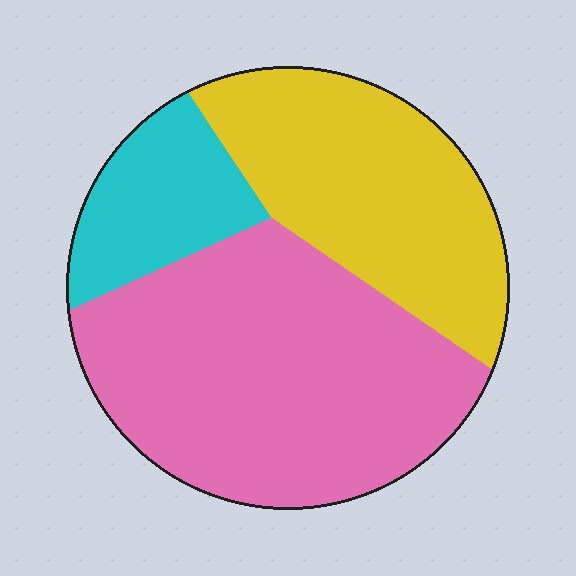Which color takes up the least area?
Cyan, at roughly 15%.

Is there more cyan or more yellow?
Yellow.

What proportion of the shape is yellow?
Yellow takes up about one third (1/3) of the shape.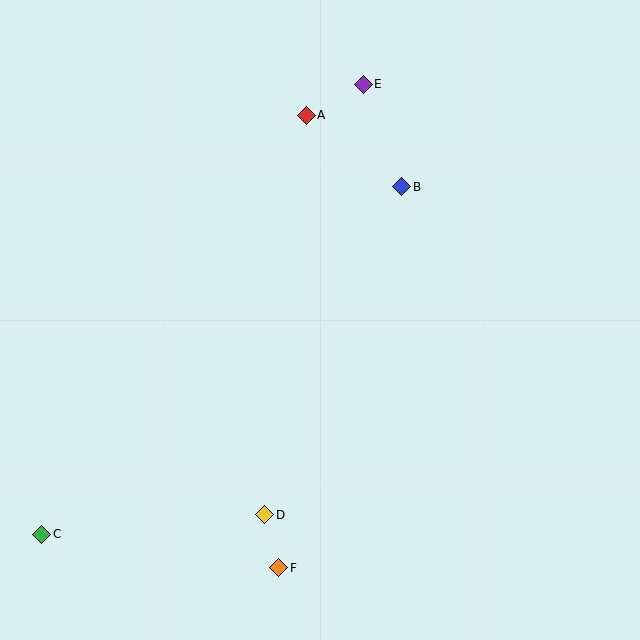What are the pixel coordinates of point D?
Point D is at (265, 515).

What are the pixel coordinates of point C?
Point C is at (42, 534).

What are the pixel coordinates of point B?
Point B is at (402, 187).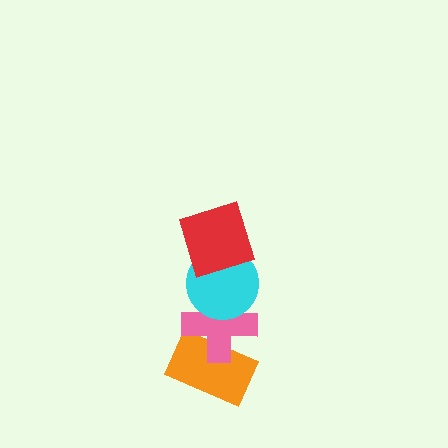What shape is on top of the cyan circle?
The red square is on top of the cyan circle.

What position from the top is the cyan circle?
The cyan circle is 2nd from the top.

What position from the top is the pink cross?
The pink cross is 3rd from the top.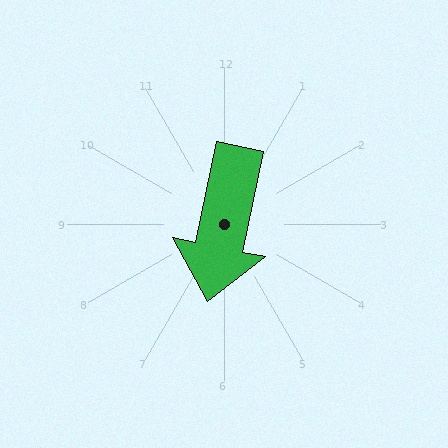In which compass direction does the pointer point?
South.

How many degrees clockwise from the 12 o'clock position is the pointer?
Approximately 192 degrees.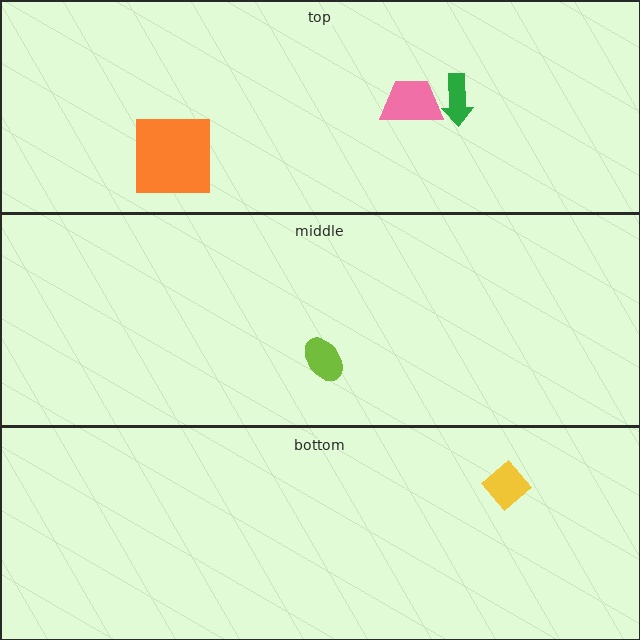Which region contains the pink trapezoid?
The top region.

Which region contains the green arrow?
The top region.